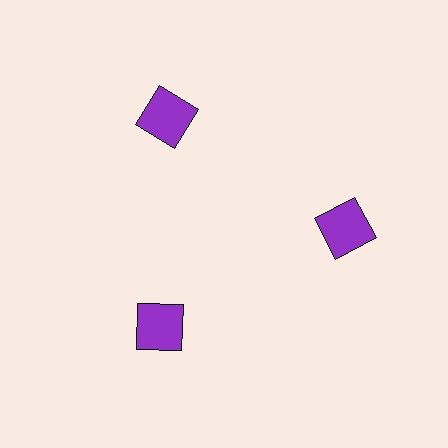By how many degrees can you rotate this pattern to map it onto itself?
The pattern maps onto itself every 120 degrees of rotation.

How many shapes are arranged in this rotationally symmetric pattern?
There are 3 shapes, arranged in 3 groups of 1.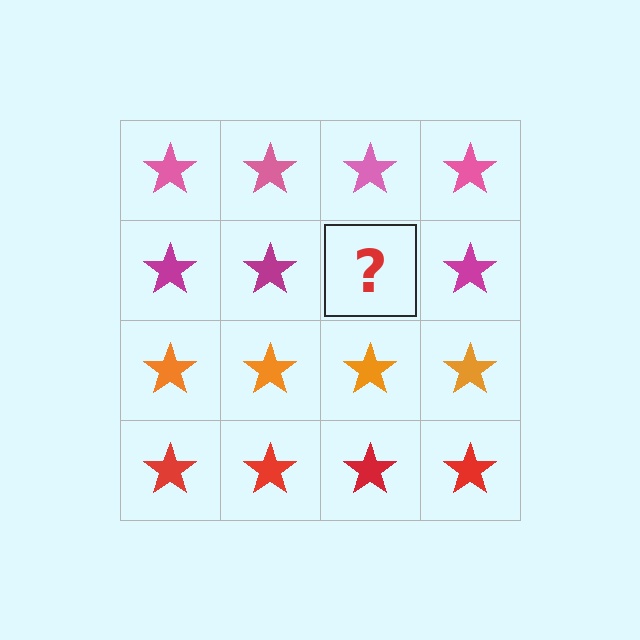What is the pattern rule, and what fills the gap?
The rule is that each row has a consistent color. The gap should be filled with a magenta star.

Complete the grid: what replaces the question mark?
The question mark should be replaced with a magenta star.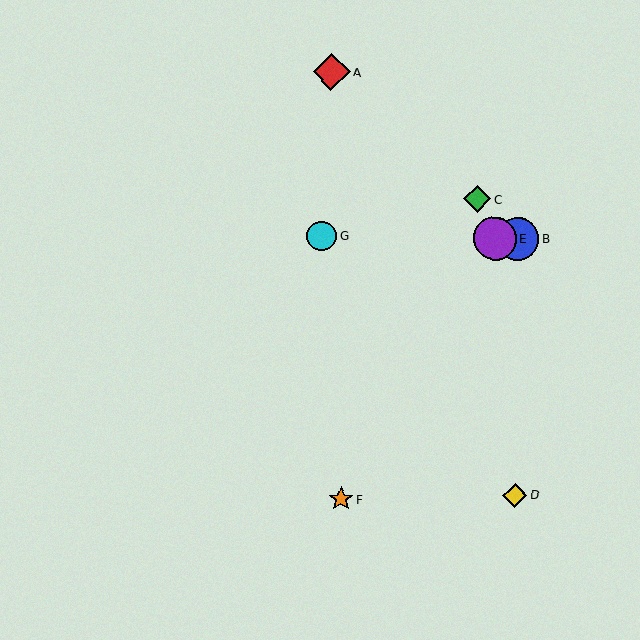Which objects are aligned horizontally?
Objects B, E, G are aligned horizontally.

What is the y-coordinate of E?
Object E is at y≈238.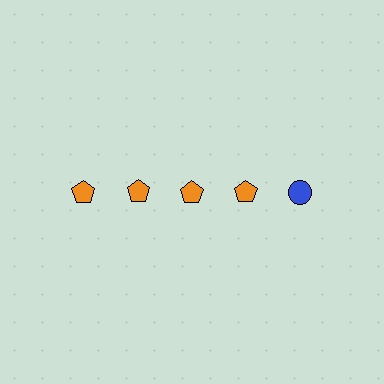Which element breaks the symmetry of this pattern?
The blue circle in the top row, rightmost column breaks the symmetry. All other shapes are orange pentagons.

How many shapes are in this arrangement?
There are 5 shapes arranged in a grid pattern.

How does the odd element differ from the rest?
It differs in both color (blue instead of orange) and shape (circle instead of pentagon).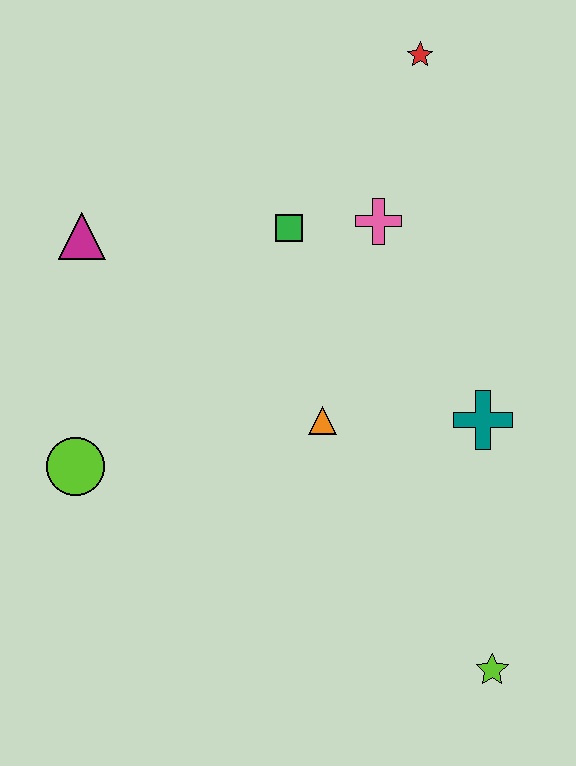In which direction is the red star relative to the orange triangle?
The red star is above the orange triangle.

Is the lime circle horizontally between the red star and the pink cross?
No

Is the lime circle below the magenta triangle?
Yes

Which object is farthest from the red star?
The lime star is farthest from the red star.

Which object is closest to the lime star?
The teal cross is closest to the lime star.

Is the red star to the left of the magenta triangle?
No